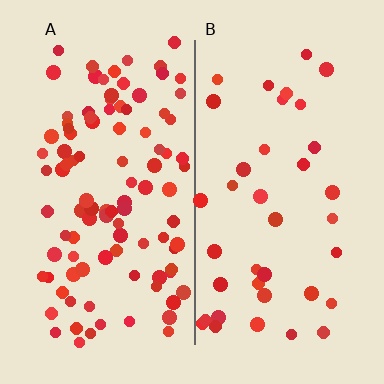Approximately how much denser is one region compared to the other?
Approximately 2.7× — region A over region B.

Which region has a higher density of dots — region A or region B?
A (the left).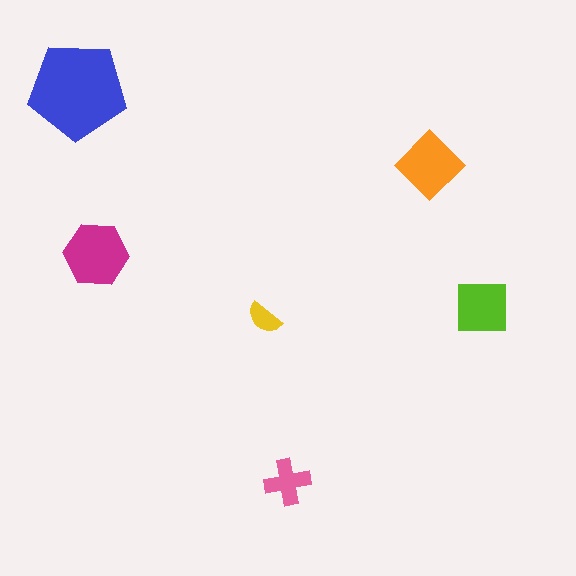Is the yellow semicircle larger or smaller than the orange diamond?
Smaller.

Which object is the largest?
The blue pentagon.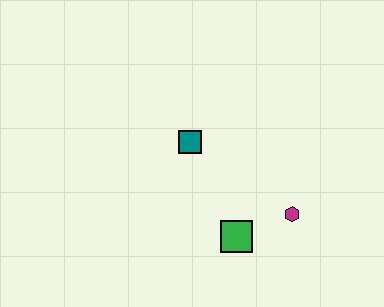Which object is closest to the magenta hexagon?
The green square is closest to the magenta hexagon.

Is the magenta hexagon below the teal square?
Yes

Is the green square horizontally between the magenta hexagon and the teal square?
Yes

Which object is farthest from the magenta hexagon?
The teal square is farthest from the magenta hexagon.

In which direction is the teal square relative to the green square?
The teal square is above the green square.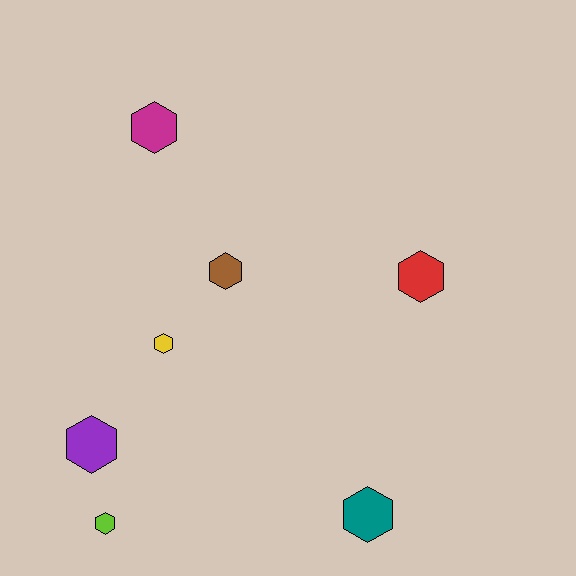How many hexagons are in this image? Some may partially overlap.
There are 7 hexagons.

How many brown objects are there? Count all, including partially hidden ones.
There is 1 brown object.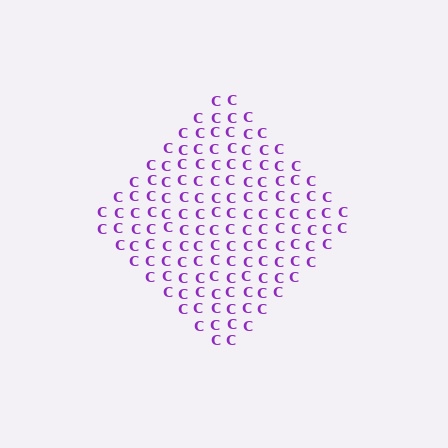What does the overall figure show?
The overall figure shows a diamond.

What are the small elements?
The small elements are letter C's.